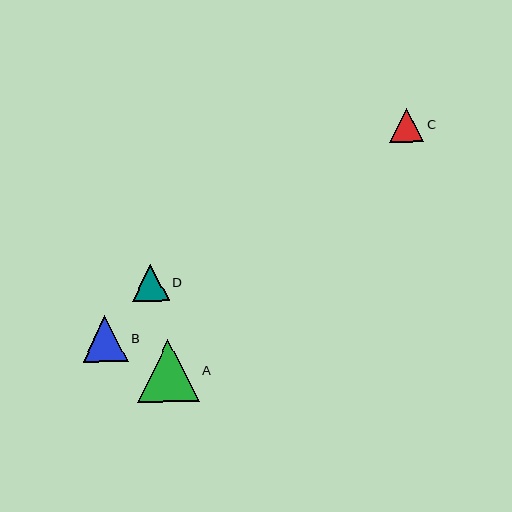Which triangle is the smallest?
Triangle C is the smallest with a size of approximately 34 pixels.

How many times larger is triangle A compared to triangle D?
Triangle A is approximately 1.7 times the size of triangle D.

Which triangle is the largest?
Triangle A is the largest with a size of approximately 61 pixels.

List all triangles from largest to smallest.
From largest to smallest: A, B, D, C.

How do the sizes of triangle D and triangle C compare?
Triangle D and triangle C are approximately the same size.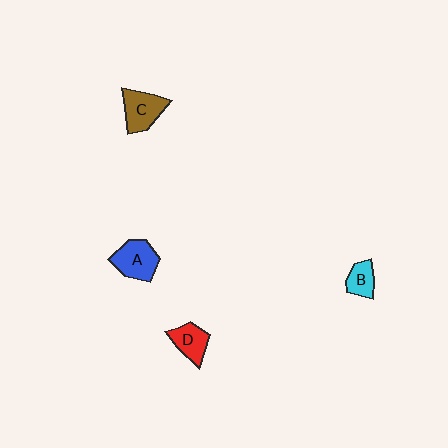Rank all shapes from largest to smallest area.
From largest to smallest: A (blue), C (brown), D (red), B (cyan).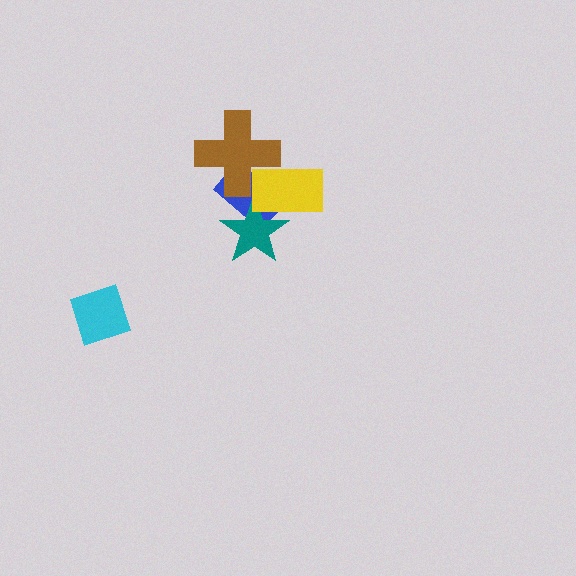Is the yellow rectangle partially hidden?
No, no other shape covers it.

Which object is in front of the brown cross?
The yellow rectangle is in front of the brown cross.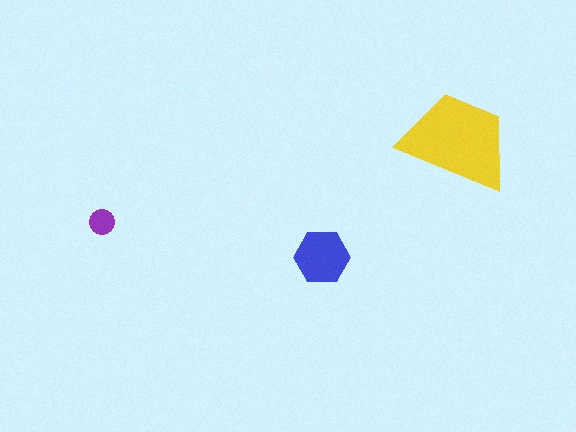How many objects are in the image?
There are 3 objects in the image.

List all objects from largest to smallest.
The yellow trapezoid, the blue hexagon, the purple circle.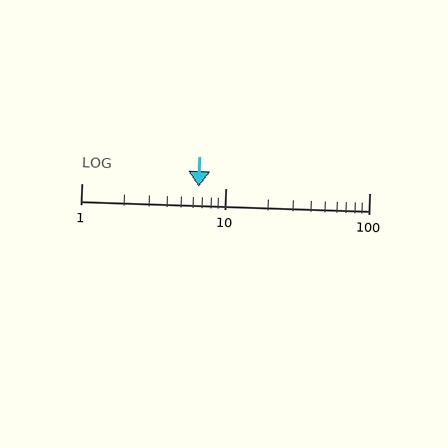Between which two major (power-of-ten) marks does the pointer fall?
The pointer is between 1 and 10.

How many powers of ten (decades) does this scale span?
The scale spans 2 decades, from 1 to 100.